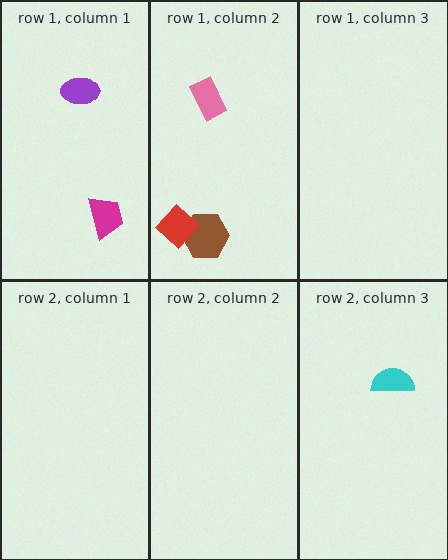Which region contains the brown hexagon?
The row 1, column 2 region.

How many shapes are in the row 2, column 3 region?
1.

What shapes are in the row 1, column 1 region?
The magenta trapezoid, the purple ellipse.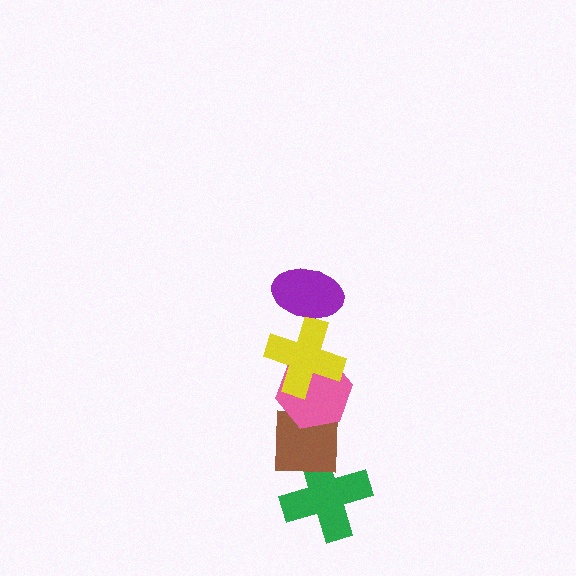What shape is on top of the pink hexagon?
The yellow cross is on top of the pink hexagon.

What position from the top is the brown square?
The brown square is 4th from the top.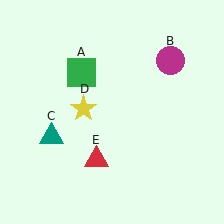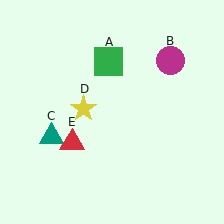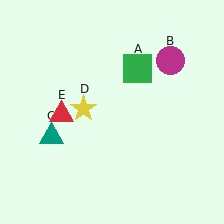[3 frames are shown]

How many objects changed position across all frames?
2 objects changed position: green square (object A), red triangle (object E).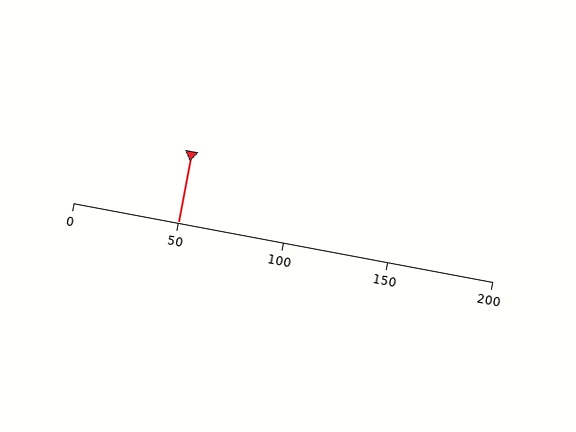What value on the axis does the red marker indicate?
The marker indicates approximately 50.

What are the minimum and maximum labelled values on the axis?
The axis runs from 0 to 200.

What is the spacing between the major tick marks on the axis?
The major ticks are spaced 50 apart.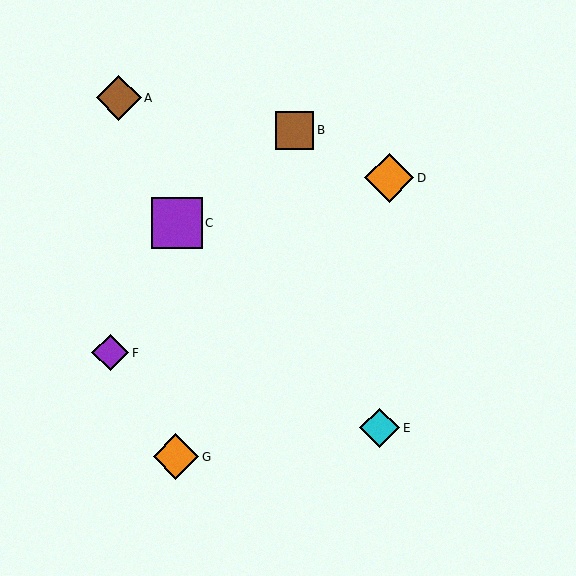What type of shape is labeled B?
Shape B is a brown square.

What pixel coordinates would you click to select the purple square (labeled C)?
Click at (177, 223) to select the purple square C.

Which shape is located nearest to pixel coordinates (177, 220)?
The purple square (labeled C) at (177, 223) is nearest to that location.